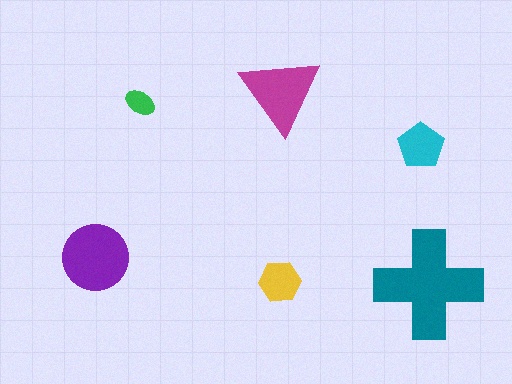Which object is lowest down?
The teal cross is bottommost.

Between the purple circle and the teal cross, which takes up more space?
The teal cross.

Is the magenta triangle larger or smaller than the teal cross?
Smaller.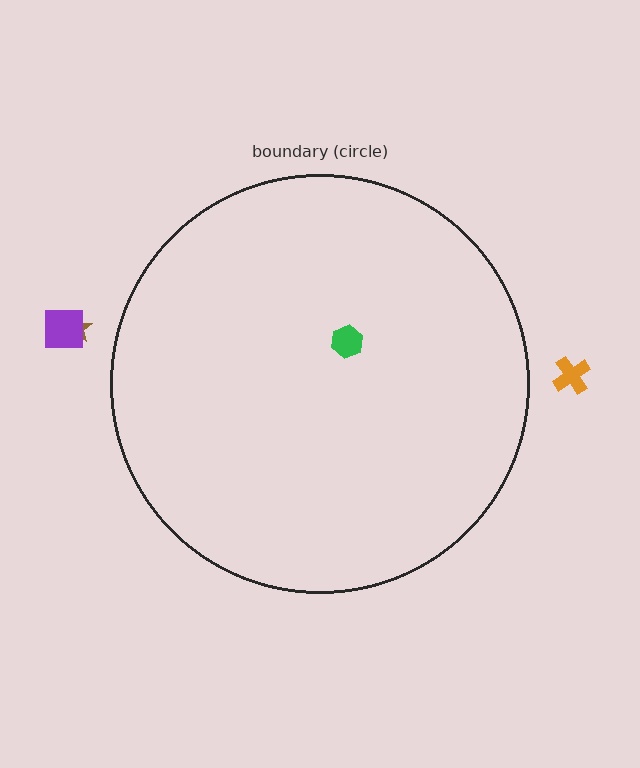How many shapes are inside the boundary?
1 inside, 3 outside.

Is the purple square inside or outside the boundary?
Outside.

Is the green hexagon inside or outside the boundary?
Inside.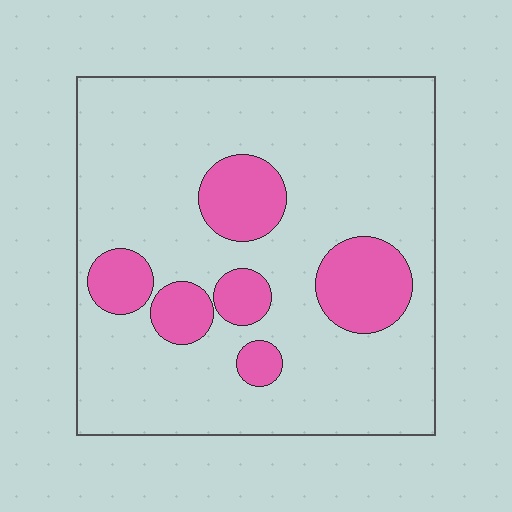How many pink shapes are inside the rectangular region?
6.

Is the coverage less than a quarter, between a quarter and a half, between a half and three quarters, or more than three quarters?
Less than a quarter.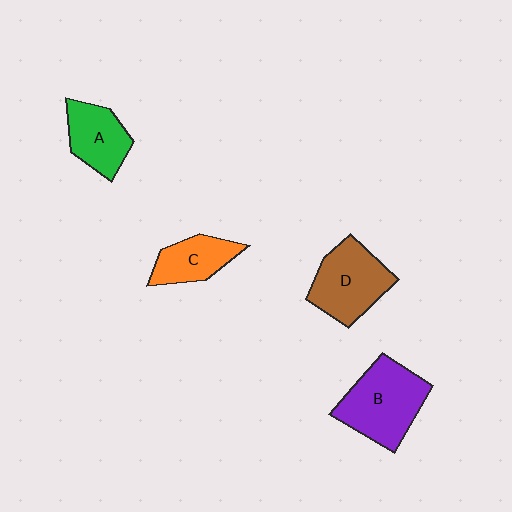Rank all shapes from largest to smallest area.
From largest to smallest: B (purple), D (brown), A (green), C (orange).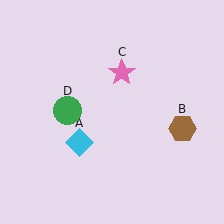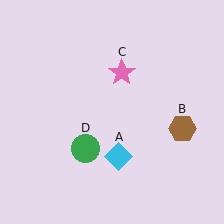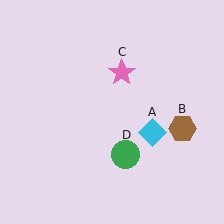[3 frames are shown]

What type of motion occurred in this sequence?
The cyan diamond (object A), green circle (object D) rotated counterclockwise around the center of the scene.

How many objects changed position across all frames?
2 objects changed position: cyan diamond (object A), green circle (object D).